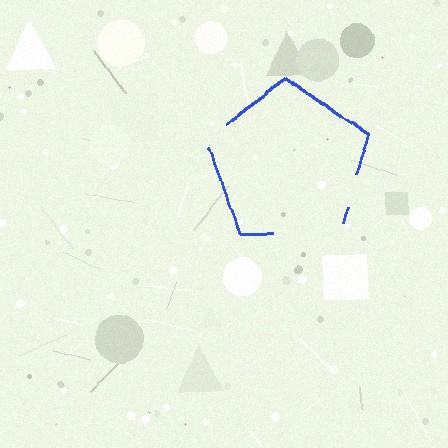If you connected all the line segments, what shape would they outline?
They would outline a pentagon.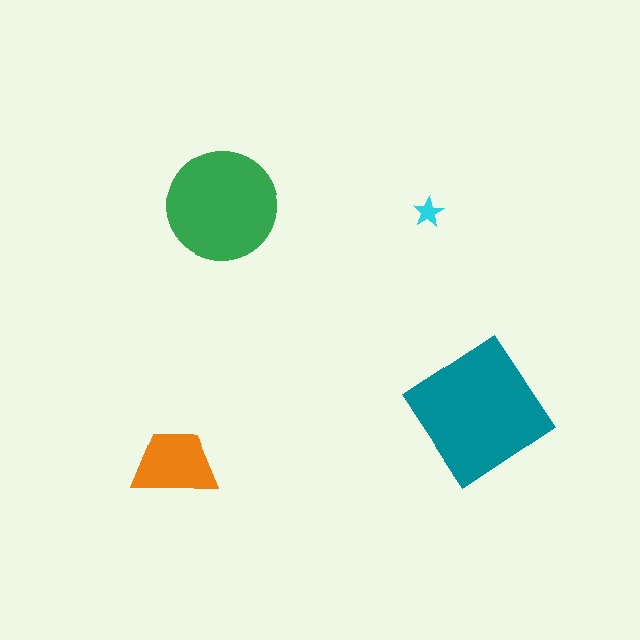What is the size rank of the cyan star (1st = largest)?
4th.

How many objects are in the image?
There are 4 objects in the image.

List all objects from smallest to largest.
The cyan star, the orange trapezoid, the green circle, the teal diamond.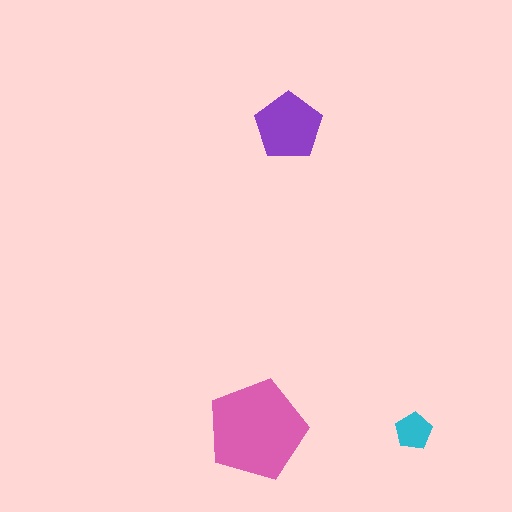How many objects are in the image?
There are 3 objects in the image.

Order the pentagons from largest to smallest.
the pink one, the purple one, the cyan one.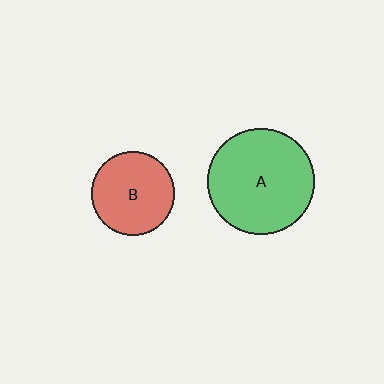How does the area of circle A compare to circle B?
Approximately 1.6 times.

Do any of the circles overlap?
No, none of the circles overlap.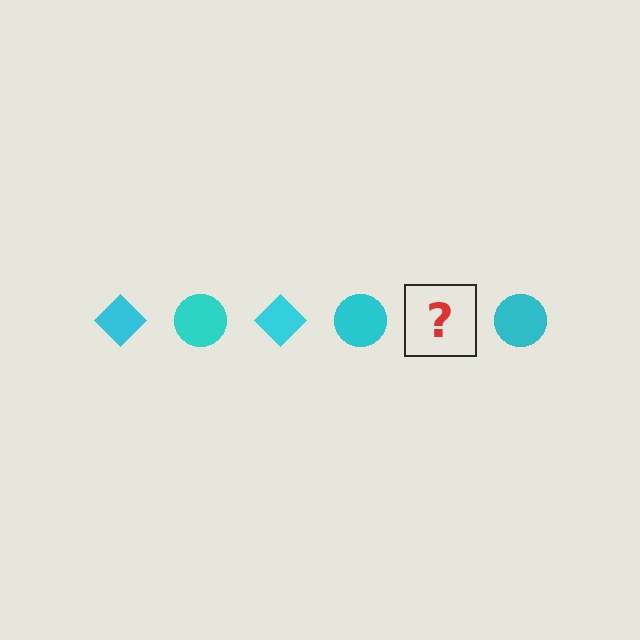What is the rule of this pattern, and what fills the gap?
The rule is that the pattern cycles through diamond, circle shapes in cyan. The gap should be filled with a cyan diamond.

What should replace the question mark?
The question mark should be replaced with a cyan diamond.